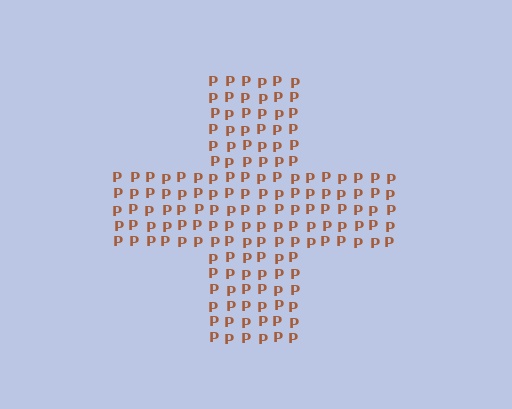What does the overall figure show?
The overall figure shows a cross.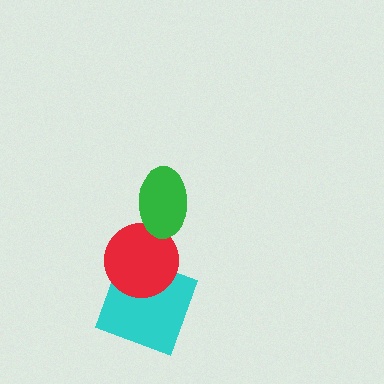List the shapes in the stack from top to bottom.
From top to bottom: the green ellipse, the red circle, the cyan square.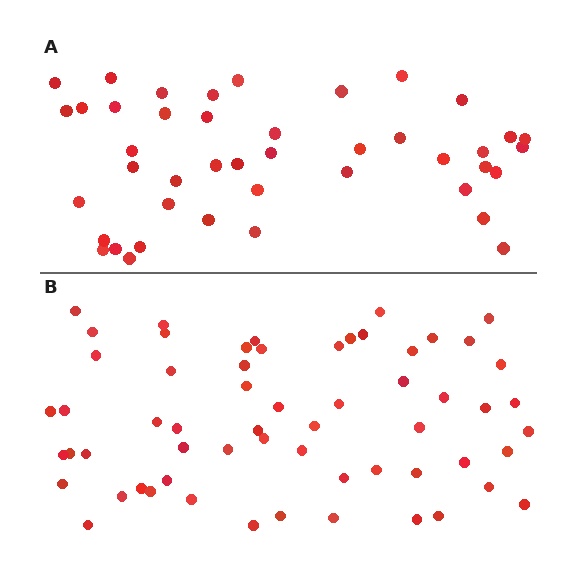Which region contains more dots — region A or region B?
Region B (the bottom region) has more dots.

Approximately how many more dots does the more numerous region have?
Region B has approximately 15 more dots than region A.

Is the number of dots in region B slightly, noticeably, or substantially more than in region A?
Region B has noticeably more, but not dramatically so. The ratio is roughly 1.4 to 1.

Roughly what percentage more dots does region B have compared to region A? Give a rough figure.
About 40% more.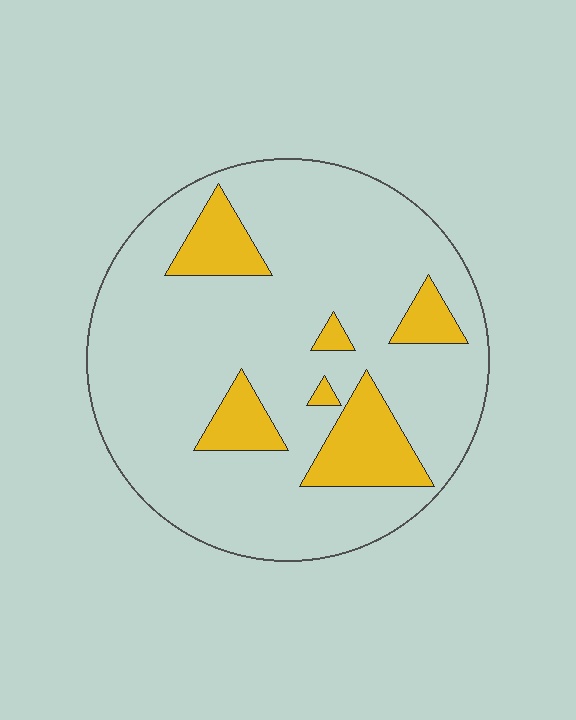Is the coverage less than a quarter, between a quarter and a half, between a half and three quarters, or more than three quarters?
Less than a quarter.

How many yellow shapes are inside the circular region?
6.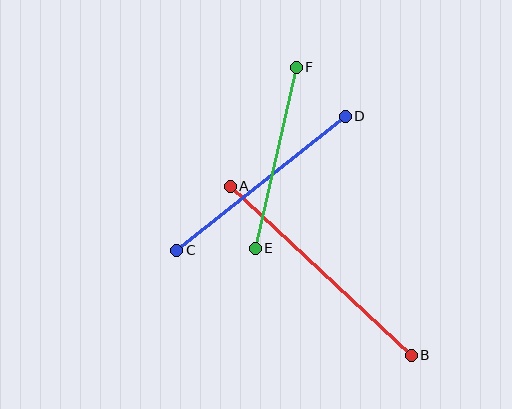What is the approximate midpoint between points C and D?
The midpoint is at approximately (261, 183) pixels.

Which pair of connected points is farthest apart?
Points A and B are farthest apart.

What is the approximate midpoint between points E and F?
The midpoint is at approximately (276, 158) pixels.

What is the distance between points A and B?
The distance is approximately 248 pixels.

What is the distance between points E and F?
The distance is approximately 186 pixels.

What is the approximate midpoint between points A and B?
The midpoint is at approximately (321, 271) pixels.